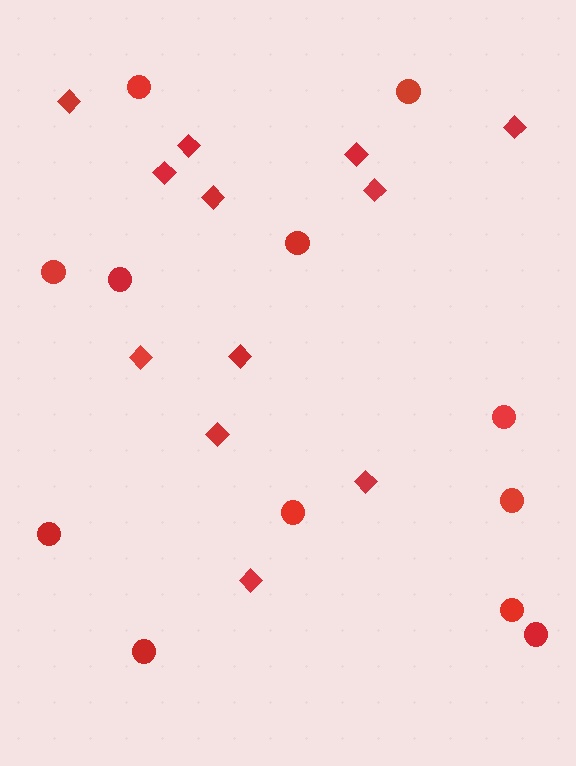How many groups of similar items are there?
There are 2 groups: one group of diamonds (12) and one group of circles (12).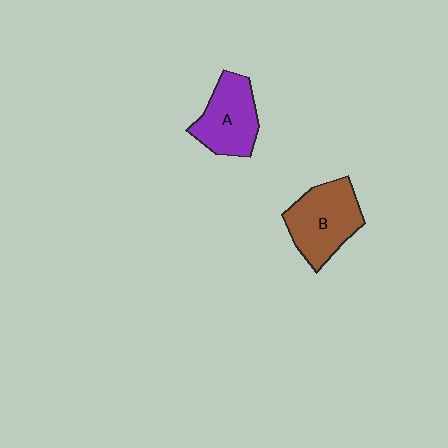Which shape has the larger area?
Shape B (brown).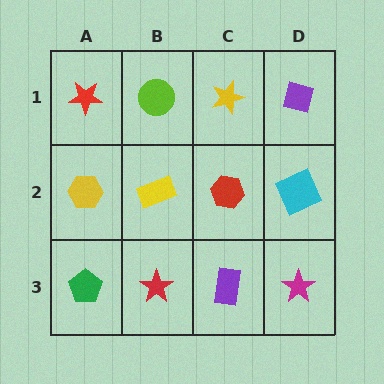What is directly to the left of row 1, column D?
A yellow star.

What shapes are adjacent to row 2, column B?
A lime circle (row 1, column B), a red star (row 3, column B), a yellow hexagon (row 2, column A), a red hexagon (row 2, column C).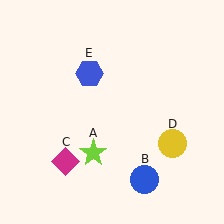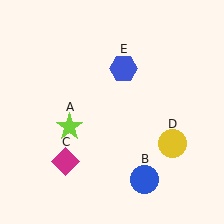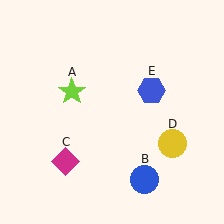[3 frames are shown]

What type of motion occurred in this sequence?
The lime star (object A), blue hexagon (object E) rotated clockwise around the center of the scene.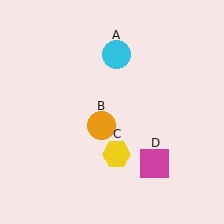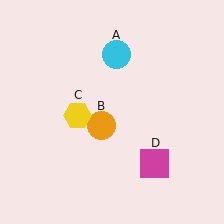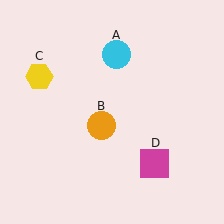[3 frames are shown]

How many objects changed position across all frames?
1 object changed position: yellow hexagon (object C).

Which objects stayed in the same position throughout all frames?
Cyan circle (object A) and orange circle (object B) and magenta square (object D) remained stationary.